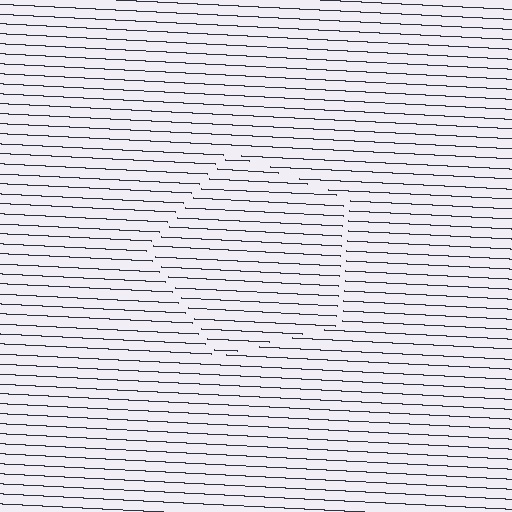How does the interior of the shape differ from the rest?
The interior of the shape contains the same grating, shifted by half a period — the contour is defined by the phase discontinuity where line-ends from the inner and outer gratings abut.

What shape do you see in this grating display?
An illusory pentagon. The interior of the shape contains the same grating, shifted by half a period — the contour is defined by the phase discontinuity where line-ends from the inner and outer gratings abut.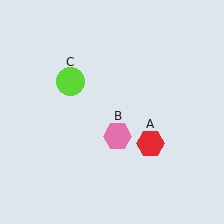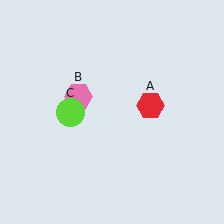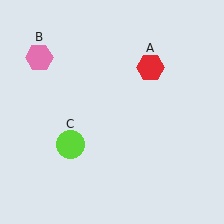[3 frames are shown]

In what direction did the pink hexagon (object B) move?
The pink hexagon (object B) moved up and to the left.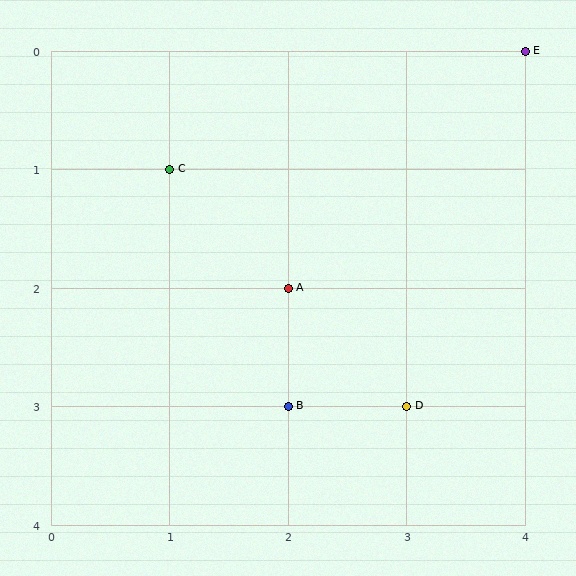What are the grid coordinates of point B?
Point B is at grid coordinates (2, 3).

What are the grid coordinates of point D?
Point D is at grid coordinates (3, 3).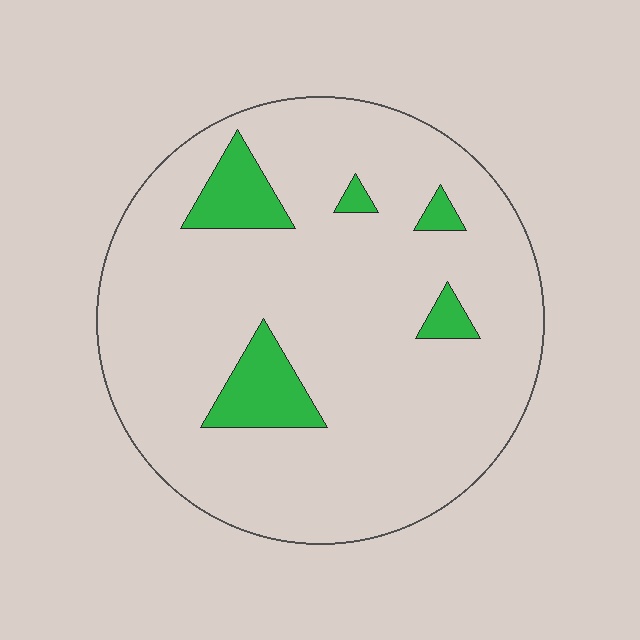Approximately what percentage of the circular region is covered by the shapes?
Approximately 10%.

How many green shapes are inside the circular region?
5.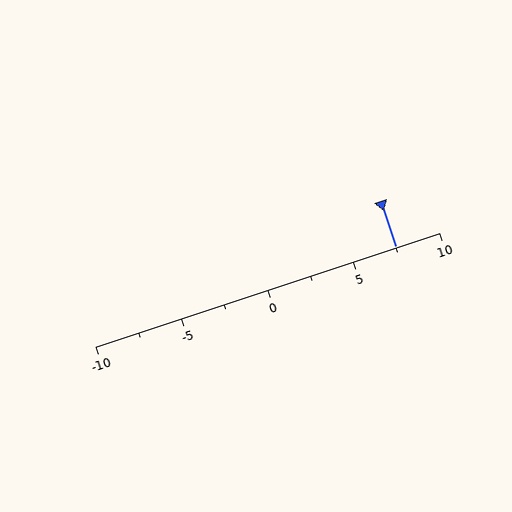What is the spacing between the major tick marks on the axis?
The major ticks are spaced 5 apart.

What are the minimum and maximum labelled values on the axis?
The axis runs from -10 to 10.